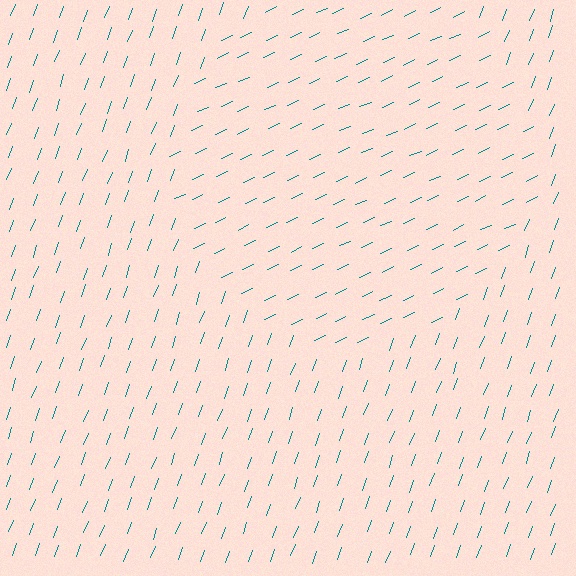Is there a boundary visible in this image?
Yes, there is a texture boundary formed by a change in line orientation.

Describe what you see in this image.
The image is filled with small teal line segments. A circle region in the image has lines oriented differently from the surrounding lines, creating a visible texture boundary.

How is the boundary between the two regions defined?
The boundary is defined purely by a change in line orientation (approximately 45 degrees difference). All lines are the same color and thickness.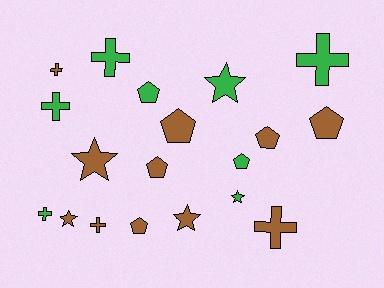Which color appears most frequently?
Brown, with 11 objects.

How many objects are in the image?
There are 19 objects.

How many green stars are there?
There are 2 green stars.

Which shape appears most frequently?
Pentagon, with 7 objects.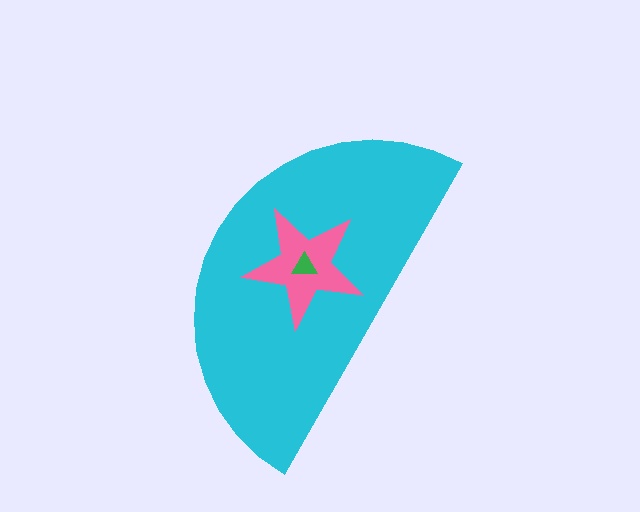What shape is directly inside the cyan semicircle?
The pink star.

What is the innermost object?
The green triangle.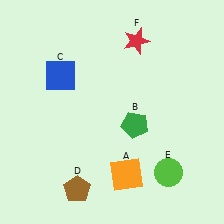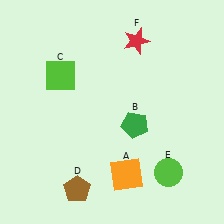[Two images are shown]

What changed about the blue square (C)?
In Image 1, C is blue. In Image 2, it changed to lime.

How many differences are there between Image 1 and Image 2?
There is 1 difference between the two images.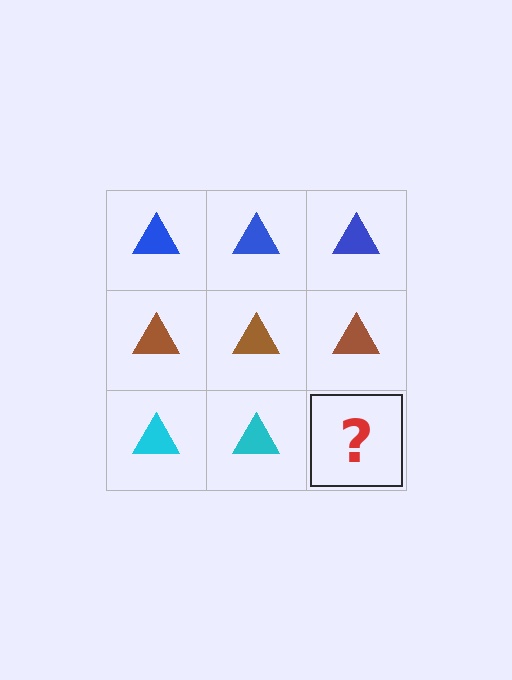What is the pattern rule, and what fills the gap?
The rule is that each row has a consistent color. The gap should be filled with a cyan triangle.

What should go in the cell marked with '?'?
The missing cell should contain a cyan triangle.